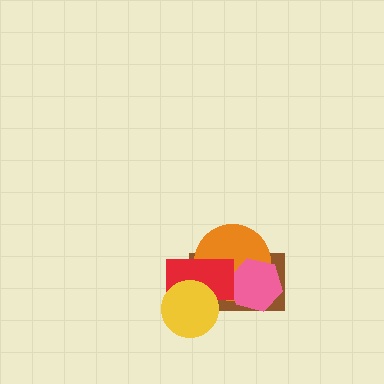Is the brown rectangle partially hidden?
Yes, it is partially covered by another shape.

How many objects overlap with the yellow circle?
2 objects overlap with the yellow circle.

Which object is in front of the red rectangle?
The yellow circle is in front of the red rectangle.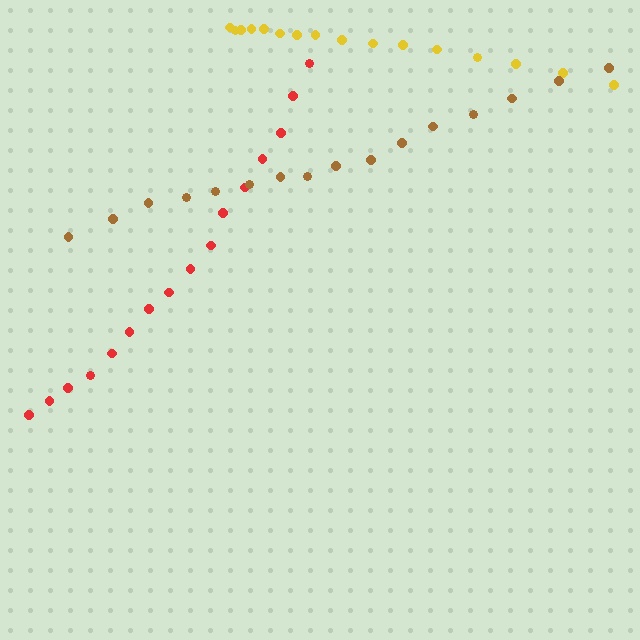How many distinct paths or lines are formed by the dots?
There are 3 distinct paths.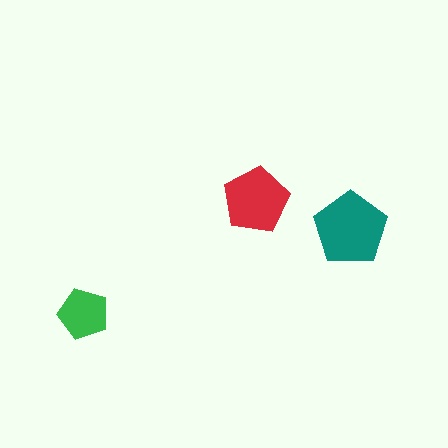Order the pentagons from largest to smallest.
the teal one, the red one, the green one.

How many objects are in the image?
There are 3 objects in the image.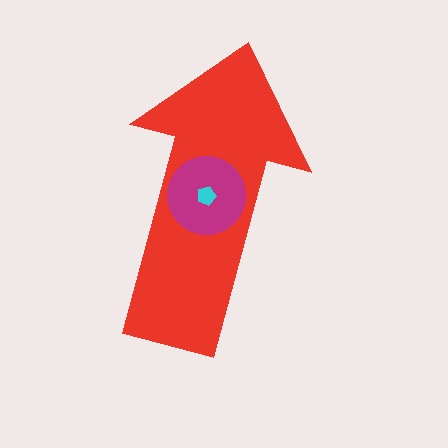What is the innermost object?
The cyan pentagon.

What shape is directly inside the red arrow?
The magenta circle.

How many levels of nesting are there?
3.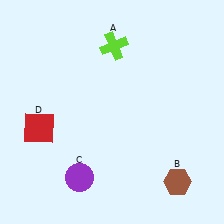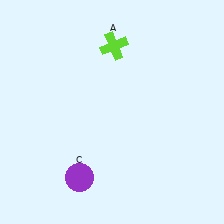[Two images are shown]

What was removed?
The brown hexagon (B), the red square (D) were removed in Image 2.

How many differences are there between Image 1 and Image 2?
There are 2 differences between the two images.